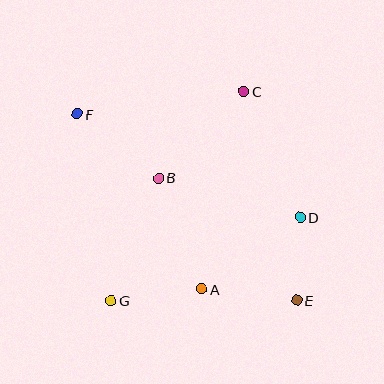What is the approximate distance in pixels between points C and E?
The distance between C and E is approximately 215 pixels.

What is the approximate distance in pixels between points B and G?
The distance between B and G is approximately 131 pixels.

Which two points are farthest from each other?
Points E and F are farthest from each other.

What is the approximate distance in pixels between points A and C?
The distance between A and C is approximately 202 pixels.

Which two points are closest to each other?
Points D and E are closest to each other.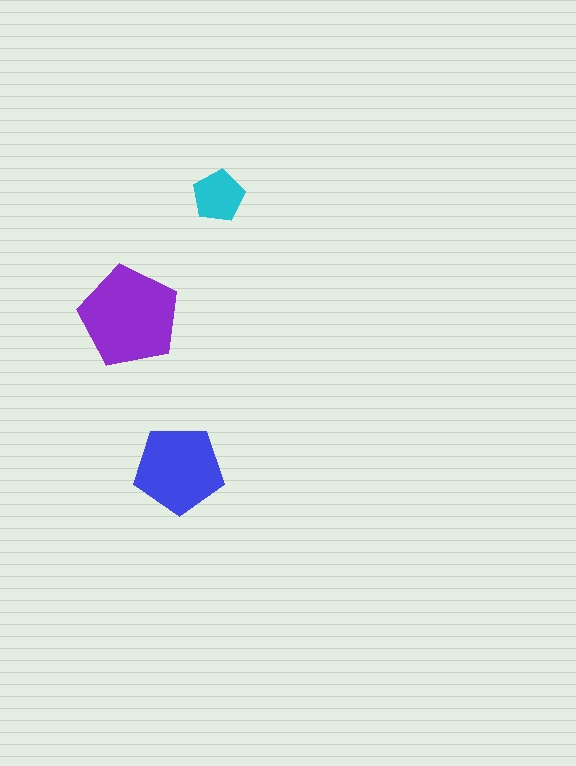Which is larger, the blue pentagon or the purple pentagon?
The purple one.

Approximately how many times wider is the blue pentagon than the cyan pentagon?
About 1.5 times wider.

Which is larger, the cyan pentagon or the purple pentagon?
The purple one.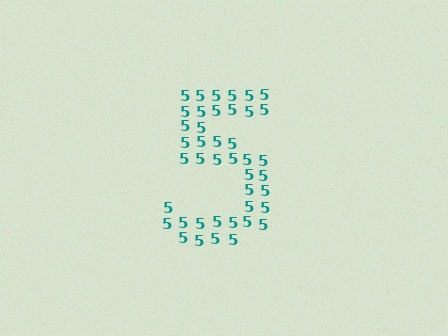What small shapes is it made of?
It is made of small digit 5's.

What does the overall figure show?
The overall figure shows the digit 5.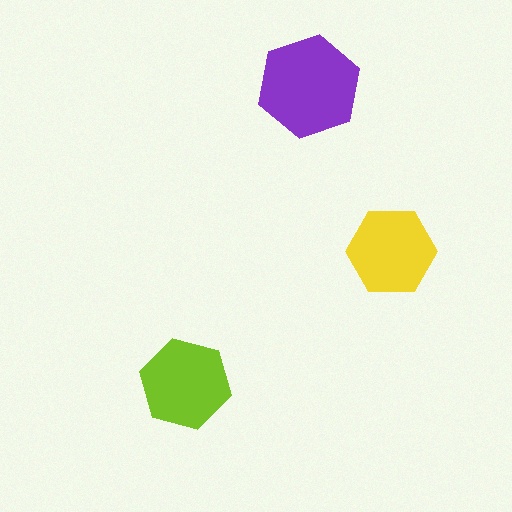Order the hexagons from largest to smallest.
the purple one, the lime one, the yellow one.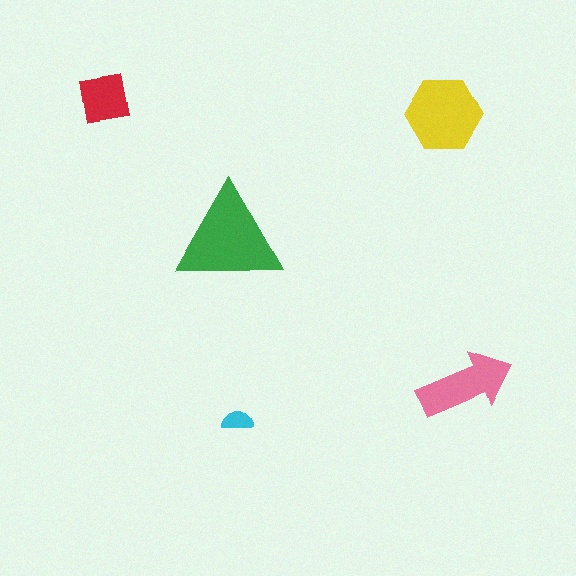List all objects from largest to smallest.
The green triangle, the yellow hexagon, the pink arrow, the red square, the cyan semicircle.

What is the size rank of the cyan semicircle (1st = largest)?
5th.